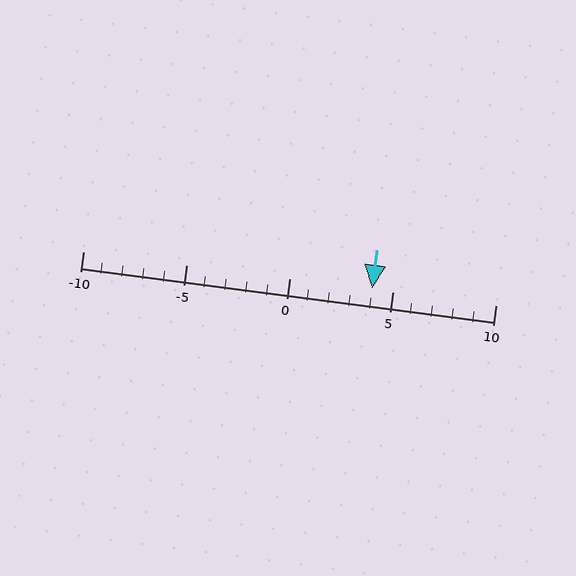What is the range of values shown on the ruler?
The ruler shows values from -10 to 10.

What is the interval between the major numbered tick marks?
The major tick marks are spaced 5 units apart.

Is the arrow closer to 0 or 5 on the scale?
The arrow is closer to 5.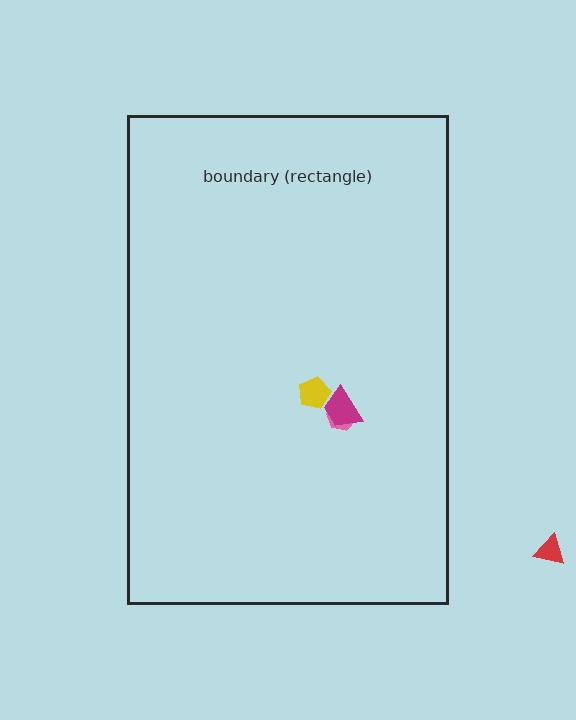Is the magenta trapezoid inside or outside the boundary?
Inside.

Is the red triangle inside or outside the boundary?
Outside.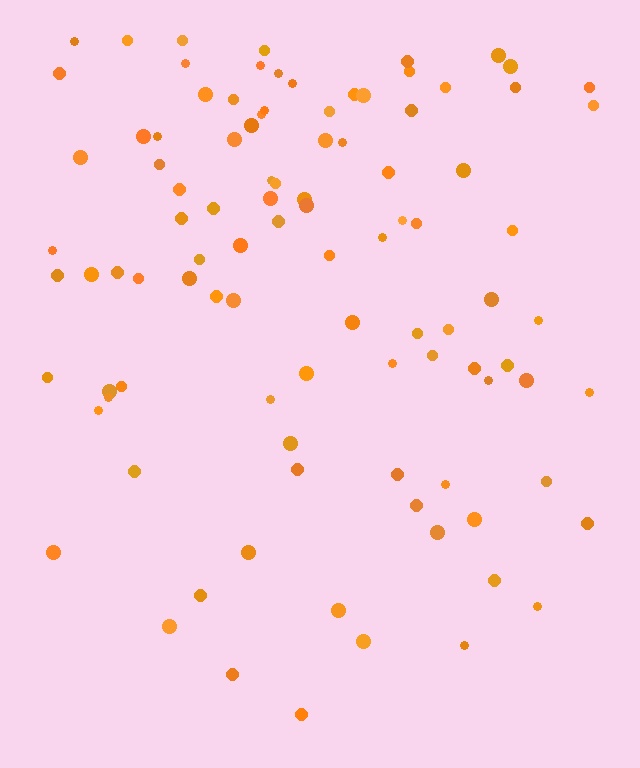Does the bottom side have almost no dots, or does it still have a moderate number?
Still a moderate number, just noticeably fewer than the top.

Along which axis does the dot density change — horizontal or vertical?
Vertical.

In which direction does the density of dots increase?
From bottom to top, with the top side densest.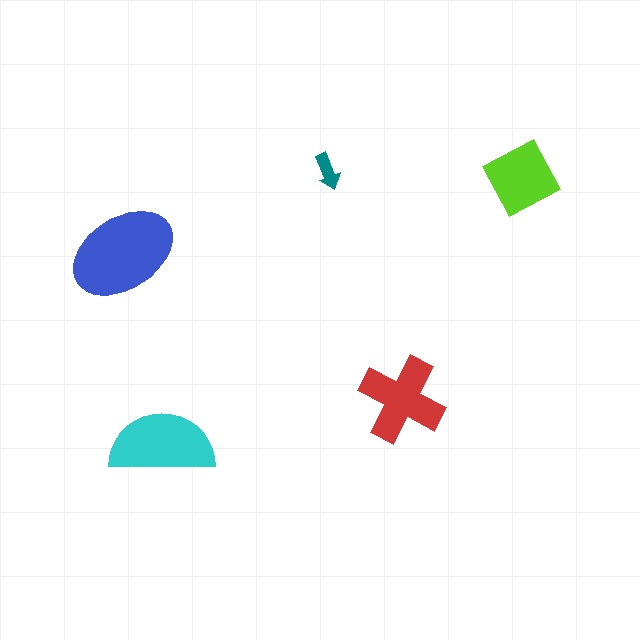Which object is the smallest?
The teal arrow.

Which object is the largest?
The blue ellipse.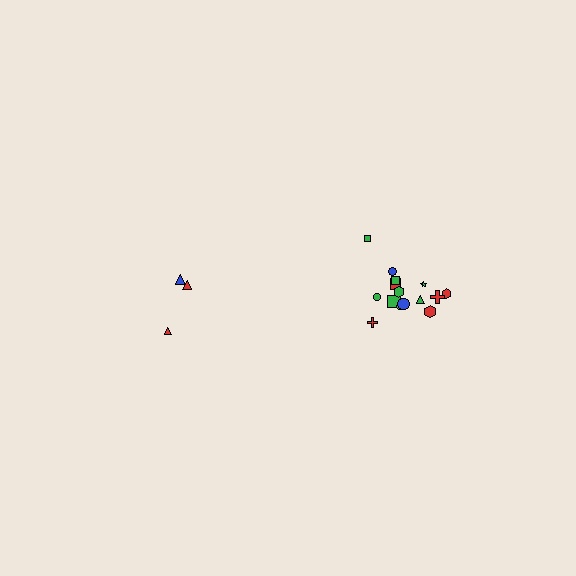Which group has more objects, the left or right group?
The right group.